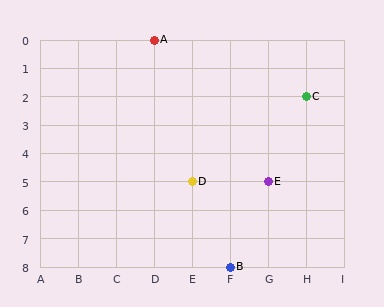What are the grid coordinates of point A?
Point A is at grid coordinates (D, 0).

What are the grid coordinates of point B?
Point B is at grid coordinates (F, 8).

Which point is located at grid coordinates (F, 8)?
Point B is at (F, 8).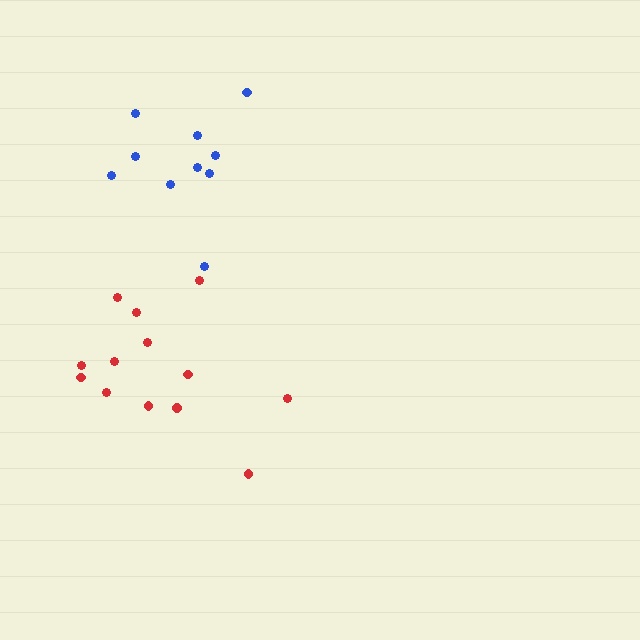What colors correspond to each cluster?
The clusters are colored: blue, red.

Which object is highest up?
The blue cluster is topmost.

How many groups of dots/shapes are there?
There are 2 groups.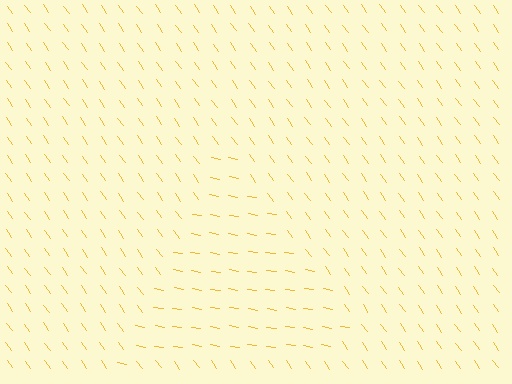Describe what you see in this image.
The image is filled with small yellow line segments. A triangle region in the image has lines oriented differently from the surrounding lines, creating a visible texture boundary.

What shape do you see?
I see a triangle.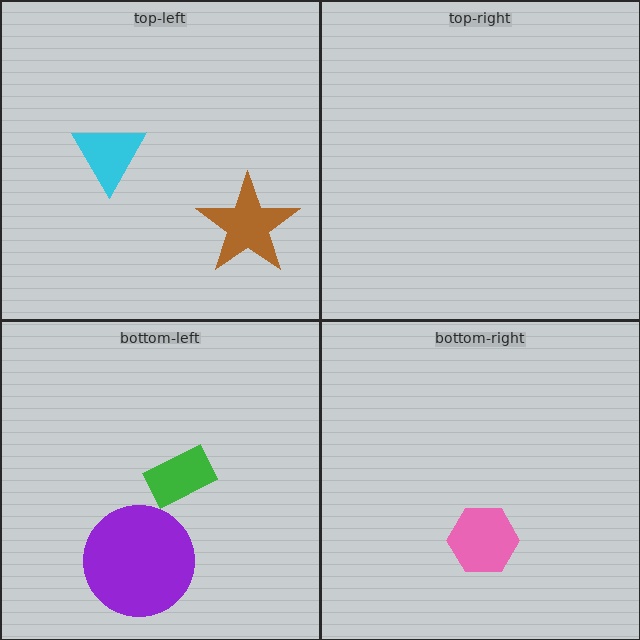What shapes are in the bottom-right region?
The pink hexagon.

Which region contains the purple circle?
The bottom-left region.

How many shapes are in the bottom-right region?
1.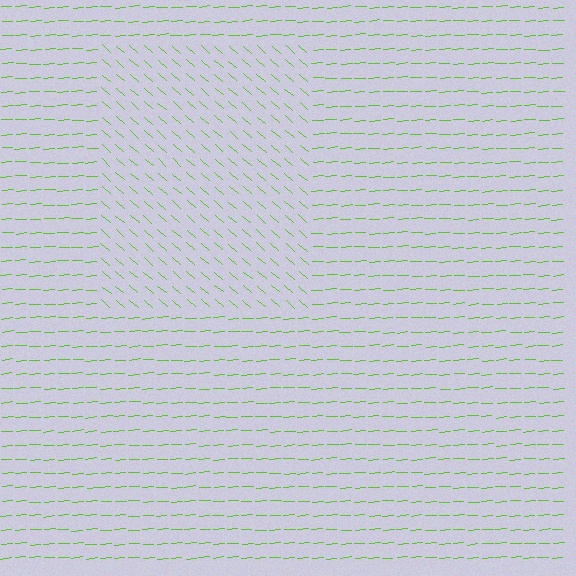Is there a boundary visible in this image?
Yes, there is a texture boundary formed by a change in line orientation.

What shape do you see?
I see a rectangle.